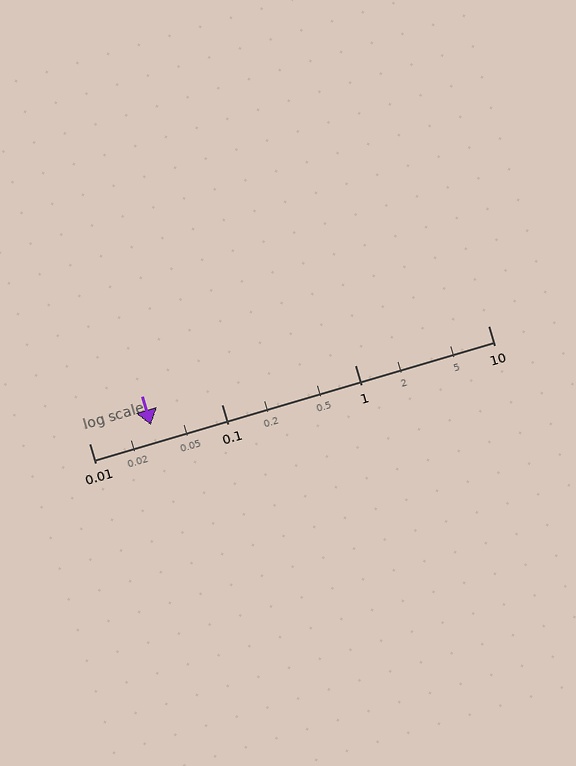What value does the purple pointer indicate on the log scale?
The pointer indicates approximately 0.029.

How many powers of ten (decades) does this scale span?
The scale spans 3 decades, from 0.01 to 10.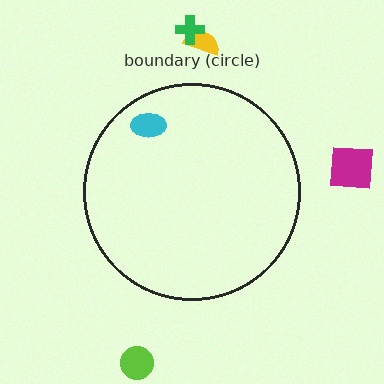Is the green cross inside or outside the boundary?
Outside.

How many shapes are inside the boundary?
1 inside, 4 outside.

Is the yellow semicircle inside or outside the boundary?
Outside.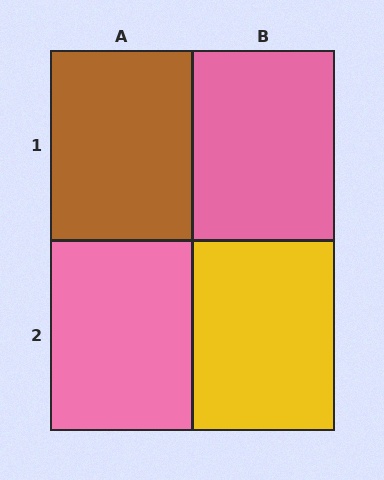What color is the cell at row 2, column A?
Pink.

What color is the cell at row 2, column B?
Yellow.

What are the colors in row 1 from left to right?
Brown, pink.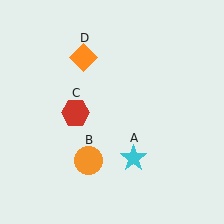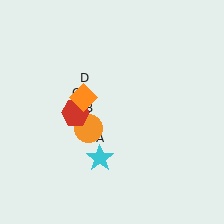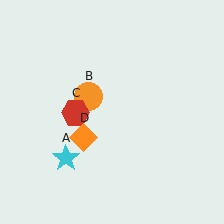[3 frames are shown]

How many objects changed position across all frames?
3 objects changed position: cyan star (object A), orange circle (object B), orange diamond (object D).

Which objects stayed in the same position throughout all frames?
Red hexagon (object C) remained stationary.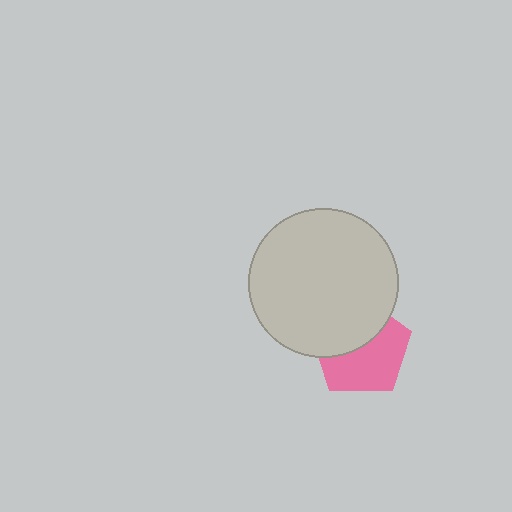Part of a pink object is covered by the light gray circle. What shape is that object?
It is a pentagon.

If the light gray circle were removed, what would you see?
You would see the complete pink pentagon.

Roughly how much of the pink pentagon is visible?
About half of it is visible (roughly 57%).